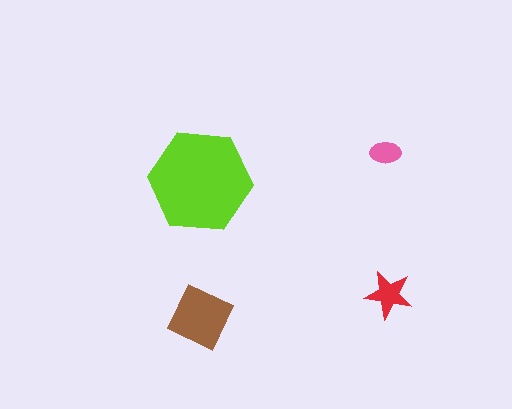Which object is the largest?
The lime hexagon.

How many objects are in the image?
There are 4 objects in the image.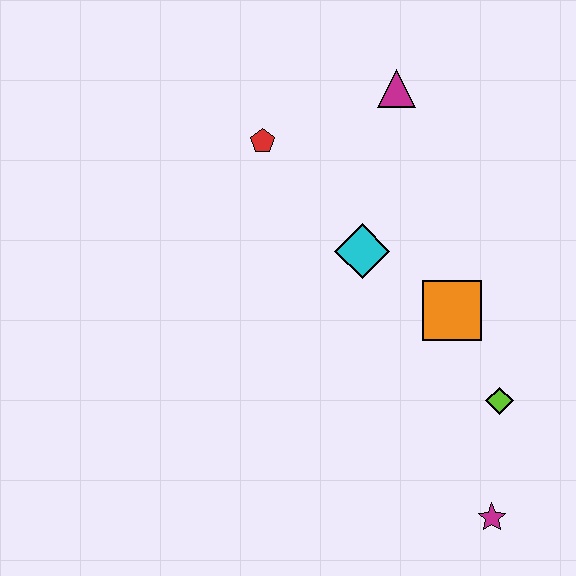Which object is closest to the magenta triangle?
The red pentagon is closest to the magenta triangle.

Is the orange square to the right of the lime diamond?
No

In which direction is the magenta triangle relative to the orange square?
The magenta triangle is above the orange square.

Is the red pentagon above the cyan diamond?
Yes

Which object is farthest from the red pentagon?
The magenta star is farthest from the red pentagon.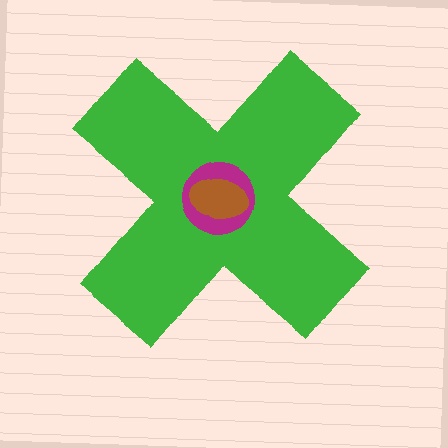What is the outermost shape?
The green cross.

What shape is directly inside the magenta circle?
The brown ellipse.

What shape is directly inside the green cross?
The magenta circle.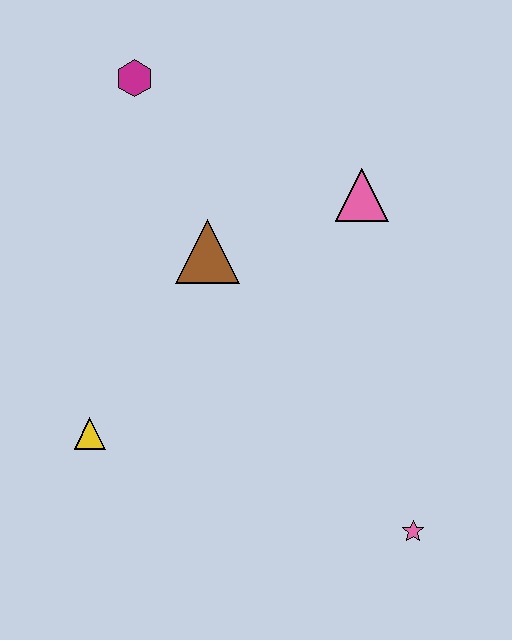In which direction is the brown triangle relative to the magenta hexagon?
The brown triangle is below the magenta hexagon.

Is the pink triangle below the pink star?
No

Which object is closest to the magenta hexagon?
The brown triangle is closest to the magenta hexagon.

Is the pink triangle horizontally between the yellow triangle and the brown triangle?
No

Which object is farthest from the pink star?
The magenta hexagon is farthest from the pink star.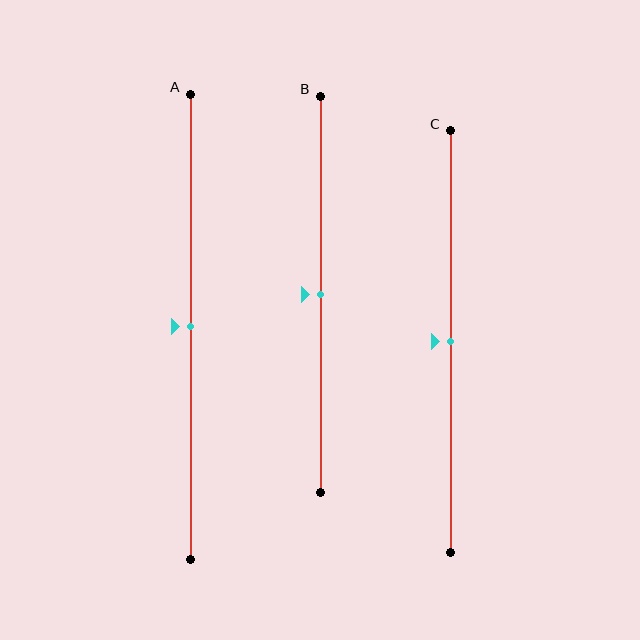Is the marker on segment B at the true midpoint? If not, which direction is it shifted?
Yes, the marker on segment B is at the true midpoint.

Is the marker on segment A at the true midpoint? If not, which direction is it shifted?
Yes, the marker on segment A is at the true midpoint.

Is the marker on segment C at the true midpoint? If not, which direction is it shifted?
Yes, the marker on segment C is at the true midpoint.